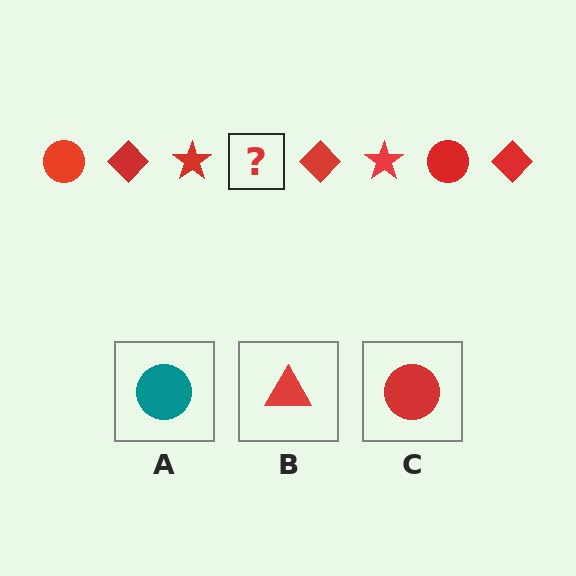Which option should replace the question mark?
Option C.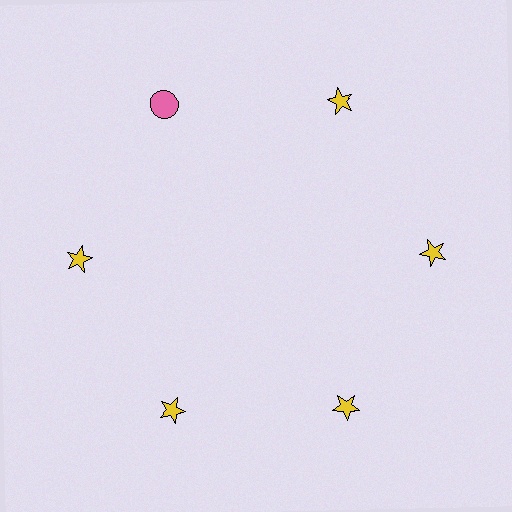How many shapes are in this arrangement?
There are 6 shapes arranged in a ring pattern.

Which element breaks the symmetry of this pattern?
The pink circle at roughly the 11 o'clock position breaks the symmetry. All other shapes are yellow stars.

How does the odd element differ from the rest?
It differs in both color (pink instead of yellow) and shape (circle instead of star).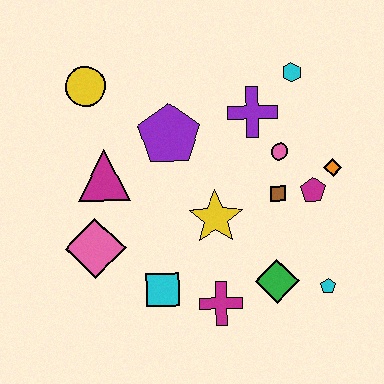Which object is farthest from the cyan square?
The cyan hexagon is farthest from the cyan square.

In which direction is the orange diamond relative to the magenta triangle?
The orange diamond is to the right of the magenta triangle.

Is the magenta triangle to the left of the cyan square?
Yes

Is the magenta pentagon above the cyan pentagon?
Yes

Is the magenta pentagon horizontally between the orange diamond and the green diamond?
Yes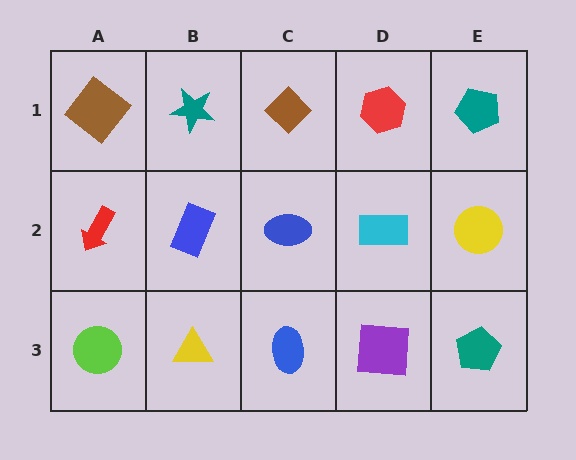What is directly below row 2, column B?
A yellow triangle.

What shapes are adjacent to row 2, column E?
A teal pentagon (row 1, column E), a teal pentagon (row 3, column E), a cyan rectangle (row 2, column D).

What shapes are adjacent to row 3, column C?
A blue ellipse (row 2, column C), a yellow triangle (row 3, column B), a purple square (row 3, column D).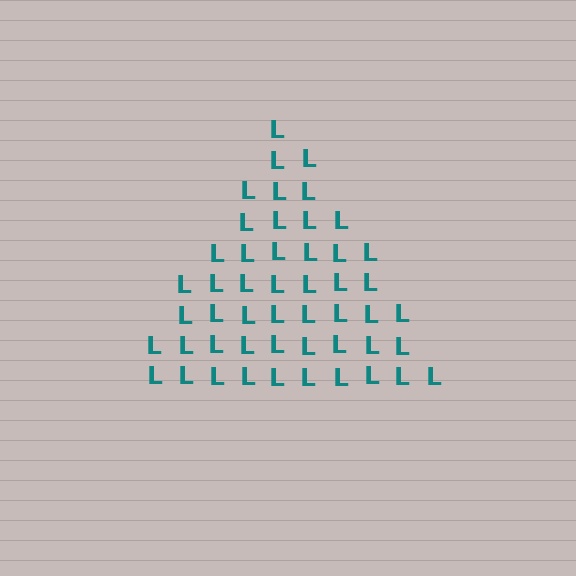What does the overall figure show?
The overall figure shows a triangle.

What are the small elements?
The small elements are letter L's.